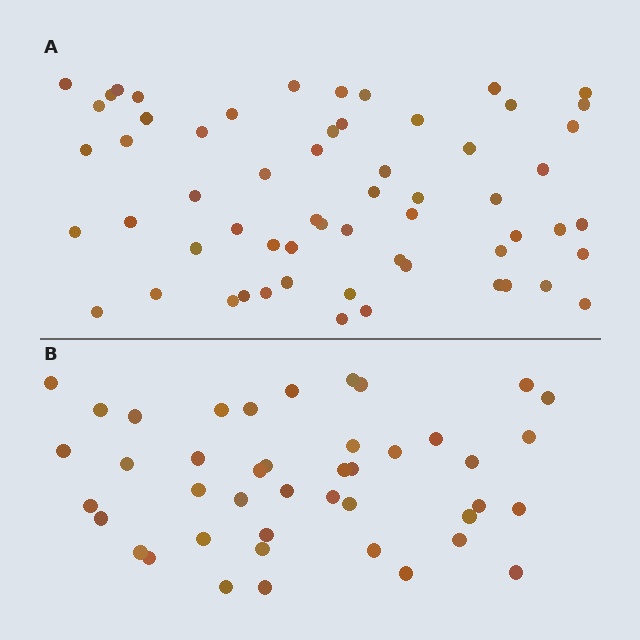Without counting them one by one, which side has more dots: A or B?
Region A (the top region) has more dots.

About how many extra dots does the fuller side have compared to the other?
Region A has approximately 15 more dots than region B.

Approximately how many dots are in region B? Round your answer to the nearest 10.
About 40 dots. (The exact count is 43, which rounds to 40.)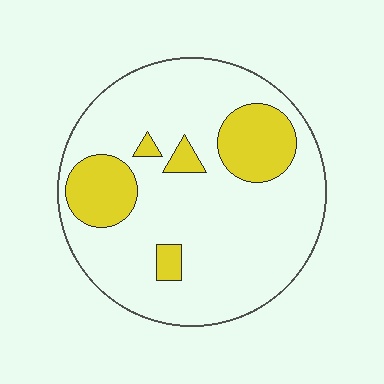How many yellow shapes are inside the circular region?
5.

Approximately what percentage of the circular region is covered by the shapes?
Approximately 20%.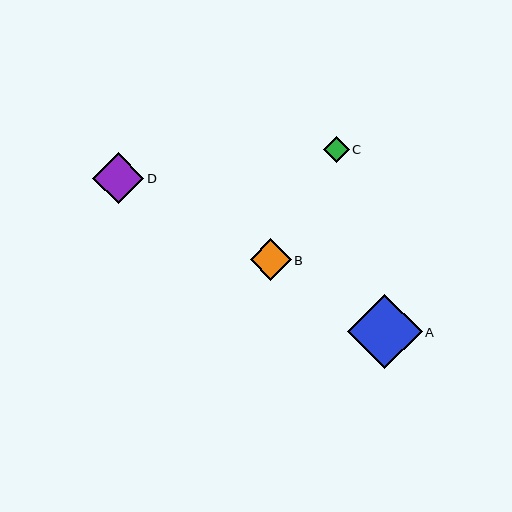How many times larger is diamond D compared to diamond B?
Diamond D is approximately 1.2 times the size of diamond B.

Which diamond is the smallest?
Diamond C is the smallest with a size of approximately 26 pixels.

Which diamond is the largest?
Diamond A is the largest with a size of approximately 75 pixels.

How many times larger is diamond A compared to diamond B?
Diamond A is approximately 1.8 times the size of diamond B.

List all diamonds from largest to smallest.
From largest to smallest: A, D, B, C.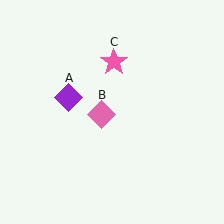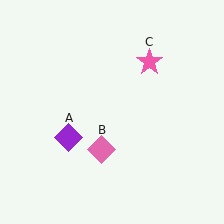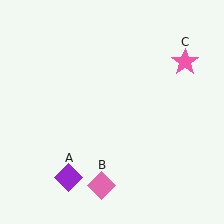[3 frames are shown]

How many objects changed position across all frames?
3 objects changed position: purple diamond (object A), pink diamond (object B), pink star (object C).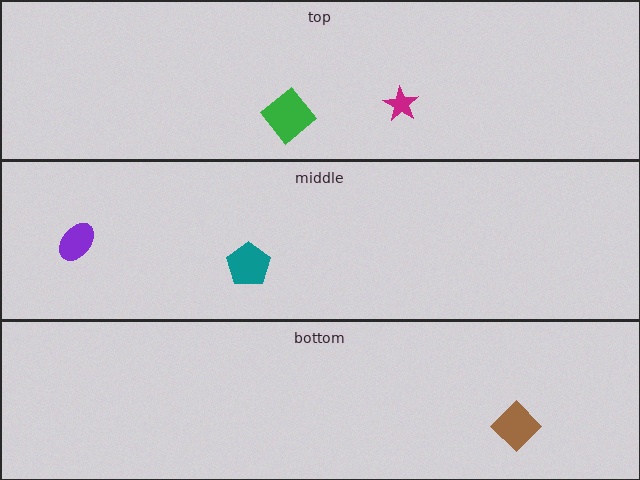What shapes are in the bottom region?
The brown diamond.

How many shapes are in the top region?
2.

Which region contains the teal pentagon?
The middle region.